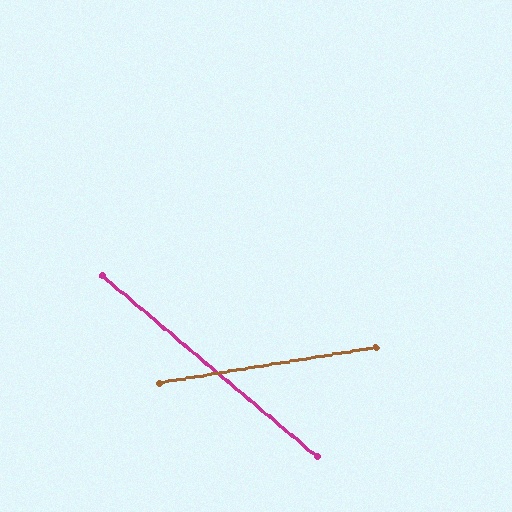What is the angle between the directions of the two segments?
Approximately 49 degrees.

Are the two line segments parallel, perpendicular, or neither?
Neither parallel nor perpendicular — they differ by about 49°.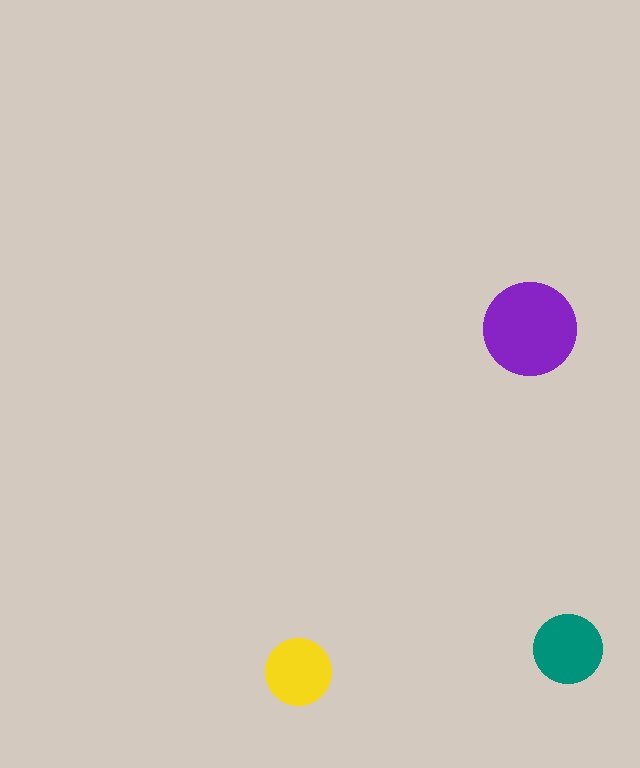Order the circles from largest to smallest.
the purple one, the teal one, the yellow one.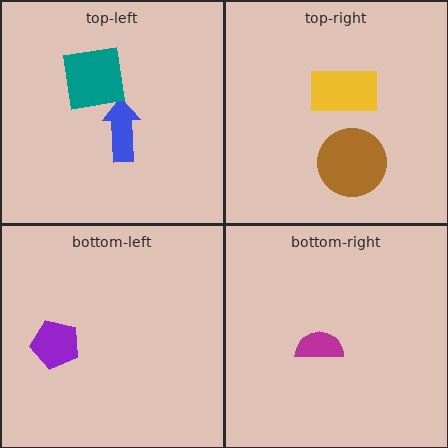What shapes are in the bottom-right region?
The magenta semicircle.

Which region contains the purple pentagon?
The bottom-left region.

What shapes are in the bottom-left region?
The purple pentagon.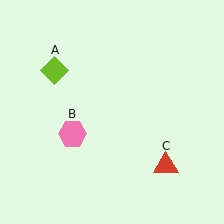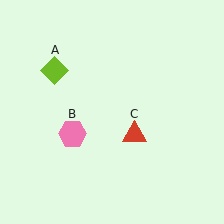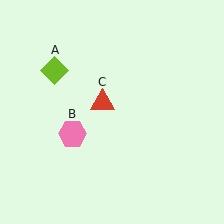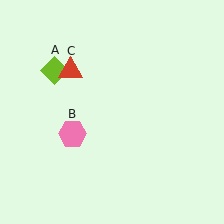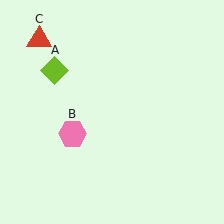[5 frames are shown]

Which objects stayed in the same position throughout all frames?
Lime diamond (object A) and pink hexagon (object B) remained stationary.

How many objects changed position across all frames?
1 object changed position: red triangle (object C).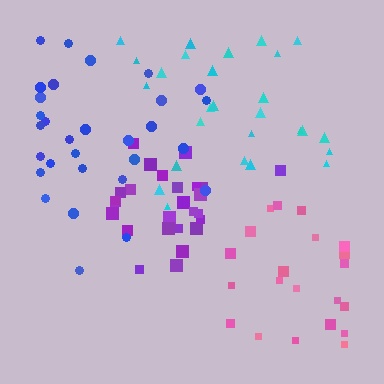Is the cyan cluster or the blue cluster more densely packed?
Cyan.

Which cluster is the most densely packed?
Purple.